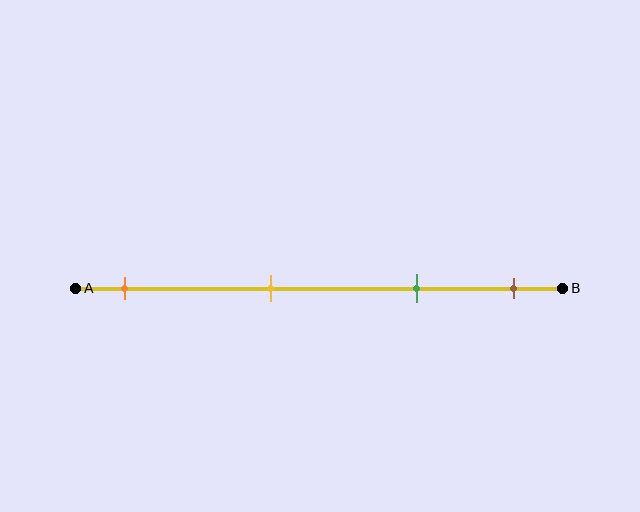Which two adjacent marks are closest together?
The green and brown marks are the closest adjacent pair.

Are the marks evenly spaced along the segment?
No, the marks are not evenly spaced.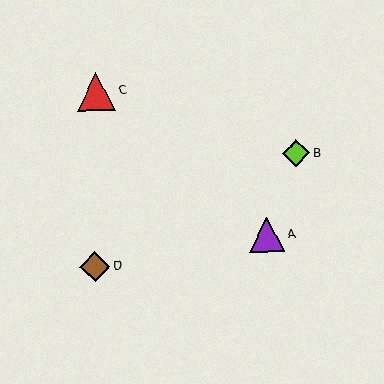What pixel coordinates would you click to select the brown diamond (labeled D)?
Click at (95, 267) to select the brown diamond D.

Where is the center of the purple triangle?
The center of the purple triangle is at (267, 235).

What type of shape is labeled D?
Shape D is a brown diamond.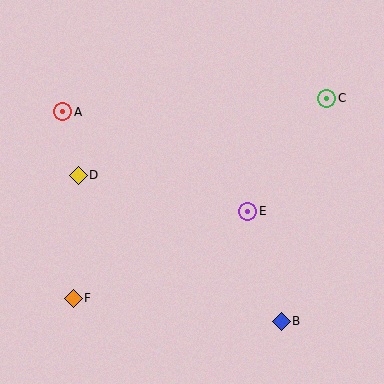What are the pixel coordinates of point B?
Point B is at (281, 321).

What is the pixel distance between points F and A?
The distance between F and A is 187 pixels.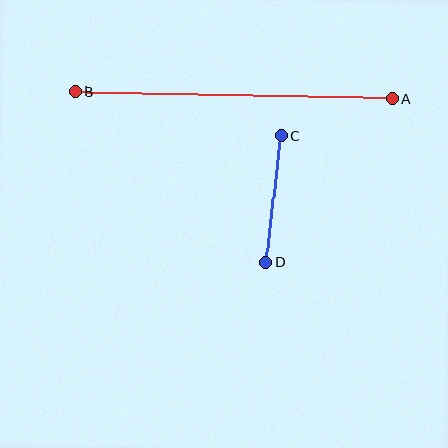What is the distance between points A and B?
The distance is approximately 317 pixels.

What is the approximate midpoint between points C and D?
The midpoint is at approximately (273, 199) pixels.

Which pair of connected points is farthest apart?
Points A and B are farthest apart.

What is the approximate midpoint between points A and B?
The midpoint is at approximately (234, 95) pixels.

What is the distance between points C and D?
The distance is approximately 127 pixels.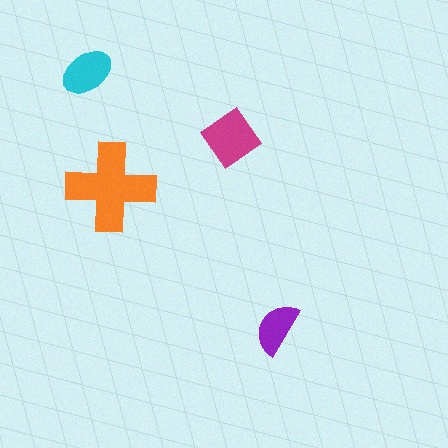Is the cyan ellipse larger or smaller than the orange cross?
Smaller.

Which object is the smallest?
The purple semicircle.